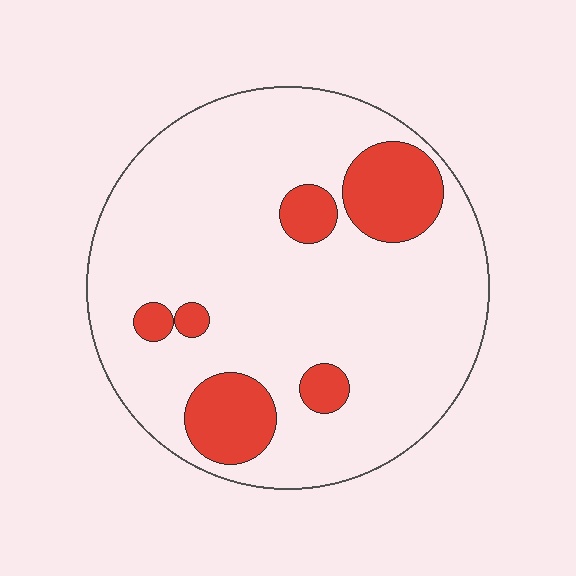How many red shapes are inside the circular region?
6.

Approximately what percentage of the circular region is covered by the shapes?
Approximately 15%.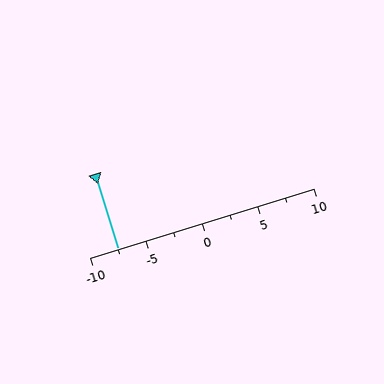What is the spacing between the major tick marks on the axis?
The major ticks are spaced 5 apart.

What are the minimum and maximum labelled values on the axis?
The axis runs from -10 to 10.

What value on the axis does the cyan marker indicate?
The marker indicates approximately -7.5.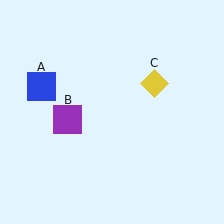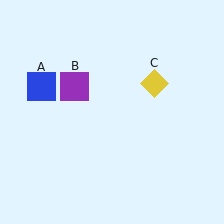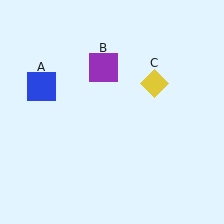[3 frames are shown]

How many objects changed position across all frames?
1 object changed position: purple square (object B).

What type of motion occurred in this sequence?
The purple square (object B) rotated clockwise around the center of the scene.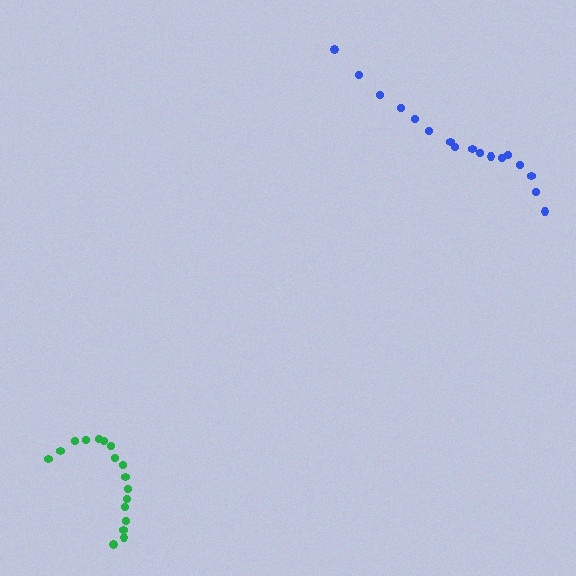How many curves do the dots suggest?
There are 2 distinct paths.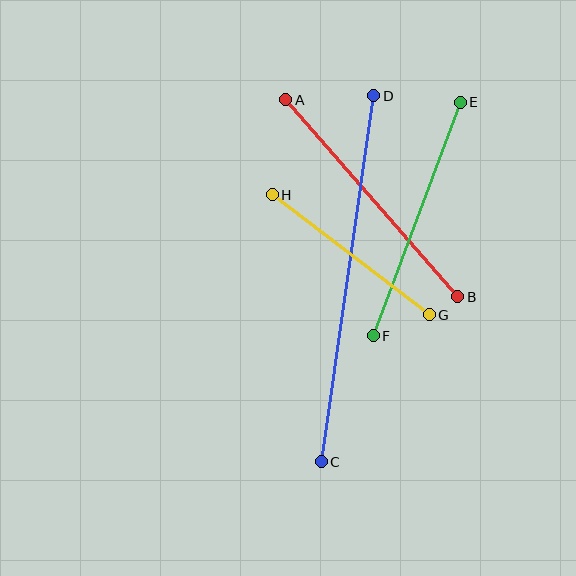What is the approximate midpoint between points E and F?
The midpoint is at approximately (417, 219) pixels.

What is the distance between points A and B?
The distance is approximately 262 pixels.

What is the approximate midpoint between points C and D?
The midpoint is at approximately (347, 279) pixels.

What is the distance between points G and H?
The distance is approximately 197 pixels.